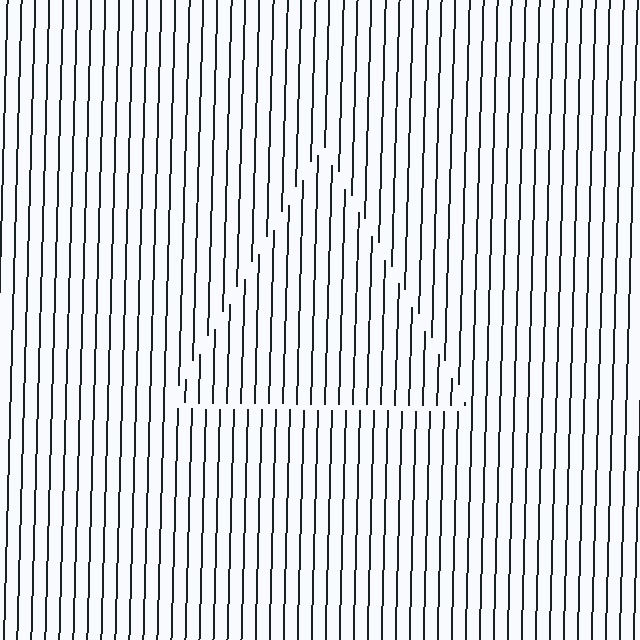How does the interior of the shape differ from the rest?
The interior of the shape contains the same grating, shifted by half a period — the contour is defined by the phase discontinuity where line-ends from the inner and outer gratings abut.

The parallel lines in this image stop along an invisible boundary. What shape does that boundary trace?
An illusory triangle. The interior of the shape contains the same grating, shifted by half a period — the contour is defined by the phase discontinuity where line-ends from the inner and outer gratings abut.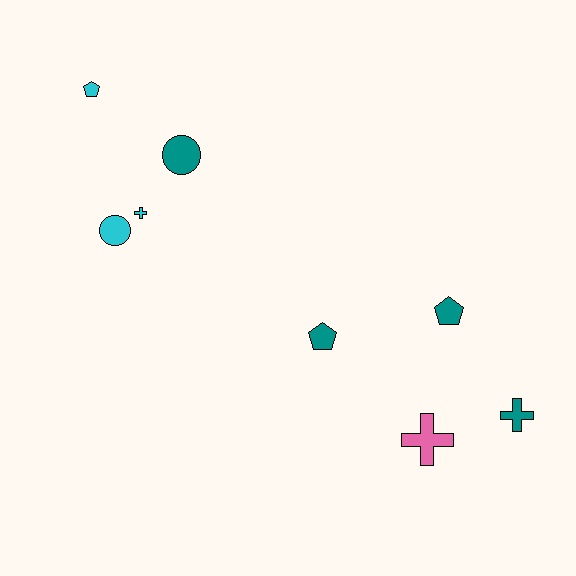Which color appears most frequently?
Teal, with 4 objects.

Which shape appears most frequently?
Pentagon, with 3 objects.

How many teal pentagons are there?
There are 2 teal pentagons.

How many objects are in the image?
There are 8 objects.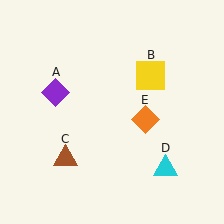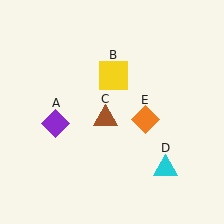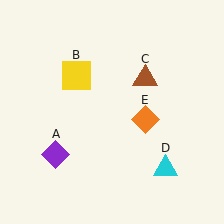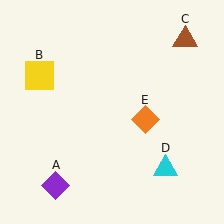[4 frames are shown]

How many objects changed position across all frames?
3 objects changed position: purple diamond (object A), yellow square (object B), brown triangle (object C).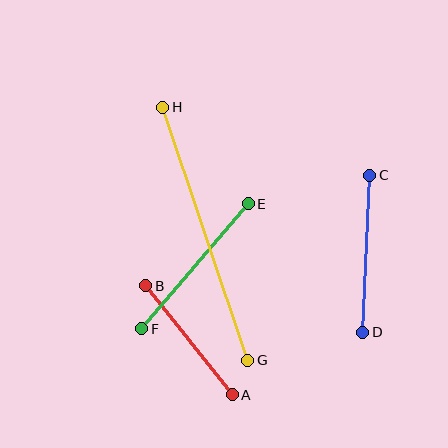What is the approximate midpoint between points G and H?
The midpoint is at approximately (205, 234) pixels.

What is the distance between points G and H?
The distance is approximately 267 pixels.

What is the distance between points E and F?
The distance is approximately 164 pixels.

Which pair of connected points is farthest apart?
Points G and H are farthest apart.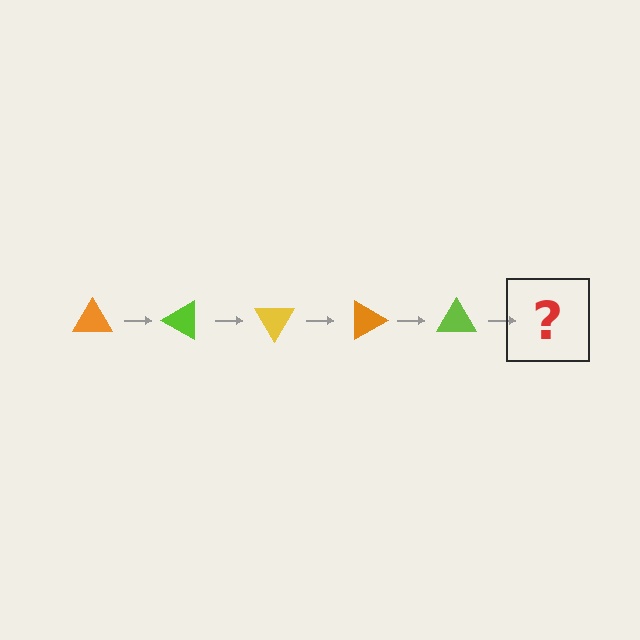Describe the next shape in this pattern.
It should be a yellow triangle, rotated 150 degrees from the start.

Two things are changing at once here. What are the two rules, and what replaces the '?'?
The two rules are that it rotates 30 degrees each step and the color cycles through orange, lime, and yellow. The '?' should be a yellow triangle, rotated 150 degrees from the start.